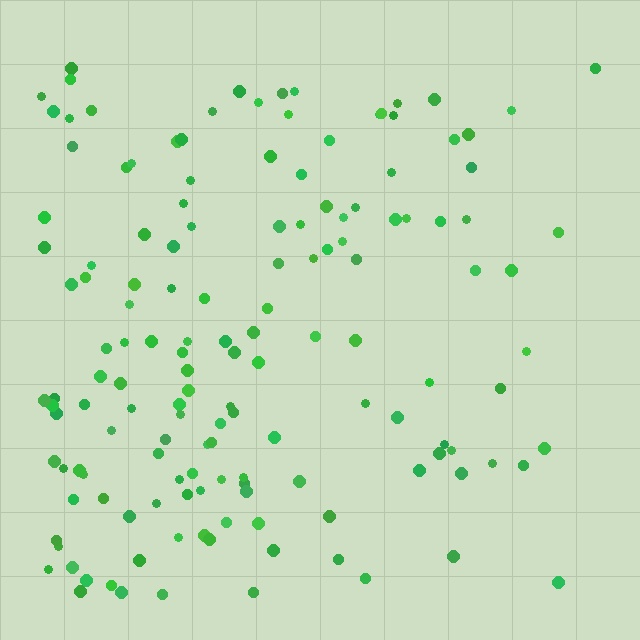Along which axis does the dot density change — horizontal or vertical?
Horizontal.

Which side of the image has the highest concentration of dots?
The left.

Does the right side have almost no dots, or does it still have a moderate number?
Still a moderate number, just noticeably fewer than the left.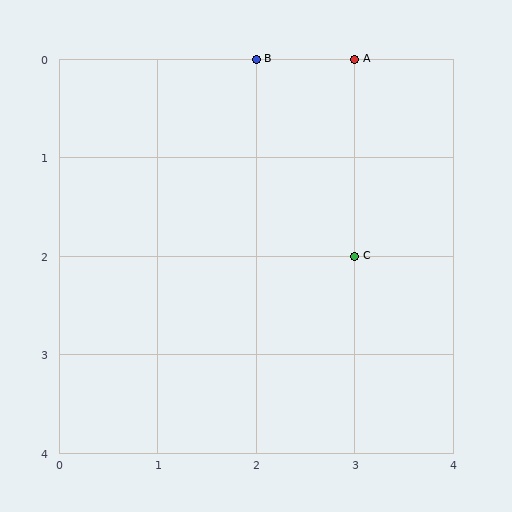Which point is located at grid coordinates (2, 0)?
Point B is at (2, 0).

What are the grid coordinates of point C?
Point C is at grid coordinates (3, 2).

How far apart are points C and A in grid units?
Points C and A are 2 rows apart.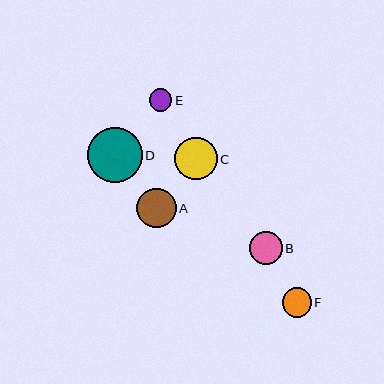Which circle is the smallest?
Circle E is the smallest with a size of approximately 23 pixels.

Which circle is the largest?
Circle D is the largest with a size of approximately 55 pixels.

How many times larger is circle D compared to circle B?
Circle D is approximately 1.7 times the size of circle B.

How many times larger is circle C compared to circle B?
Circle C is approximately 1.3 times the size of circle B.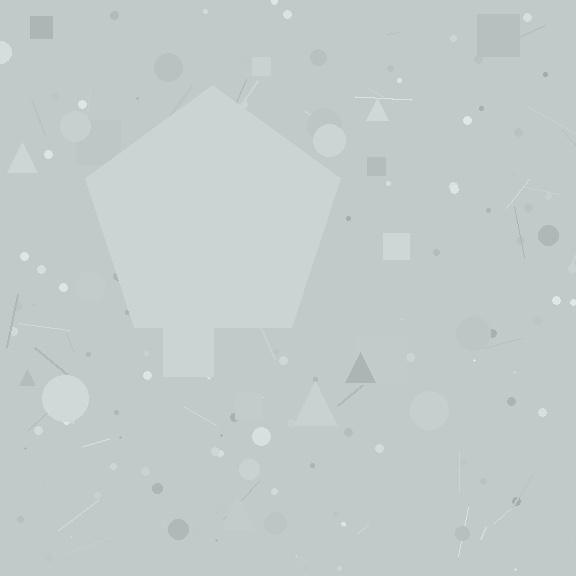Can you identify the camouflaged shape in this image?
The camouflaged shape is a pentagon.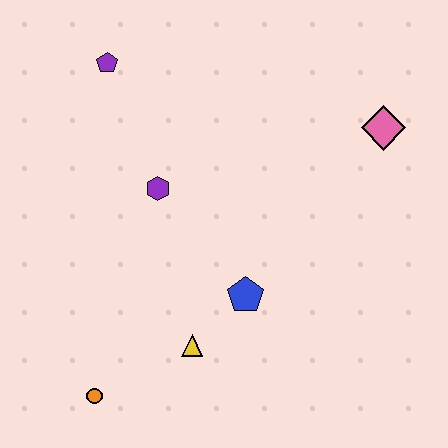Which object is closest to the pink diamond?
The blue pentagon is closest to the pink diamond.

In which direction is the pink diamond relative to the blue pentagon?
The pink diamond is above the blue pentagon.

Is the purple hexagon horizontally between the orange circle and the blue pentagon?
Yes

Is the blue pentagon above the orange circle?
Yes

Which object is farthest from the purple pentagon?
The orange circle is farthest from the purple pentagon.